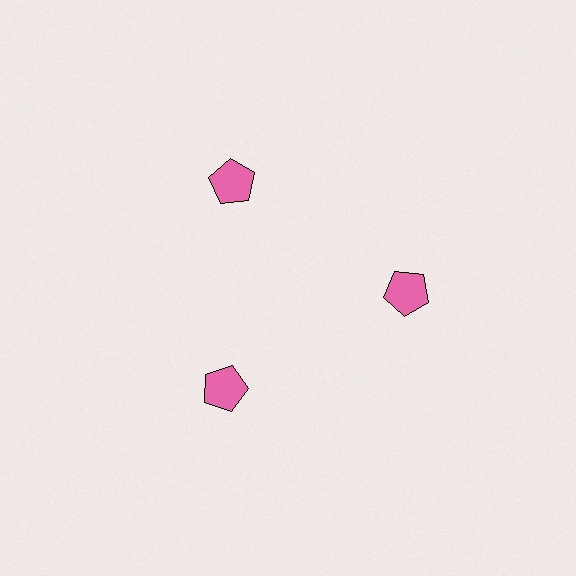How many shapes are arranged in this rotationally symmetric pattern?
There are 3 shapes, arranged in 3 groups of 1.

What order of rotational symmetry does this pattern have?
This pattern has 3-fold rotational symmetry.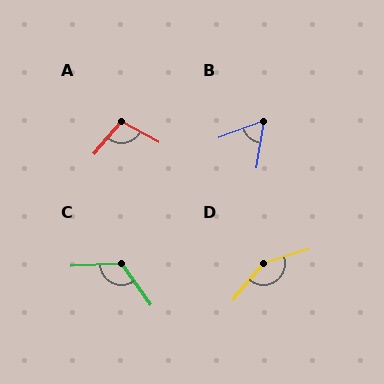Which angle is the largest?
D, at approximately 147 degrees.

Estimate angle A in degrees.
Approximately 103 degrees.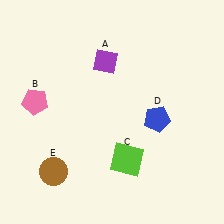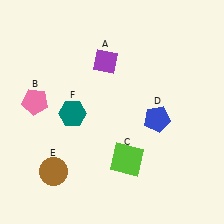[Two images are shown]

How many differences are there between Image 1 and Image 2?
There is 1 difference between the two images.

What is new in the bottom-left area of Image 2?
A teal hexagon (F) was added in the bottom-left area of Image 2.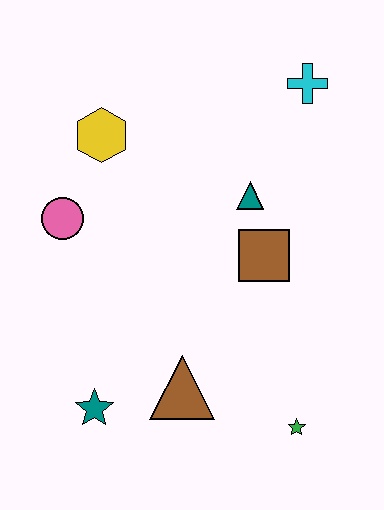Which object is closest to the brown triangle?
The teal star is closest to the brown triangle.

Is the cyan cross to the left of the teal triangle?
No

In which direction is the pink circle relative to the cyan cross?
The pink circle is to the left of the cyan cross.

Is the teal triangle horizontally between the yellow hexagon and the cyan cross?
Yes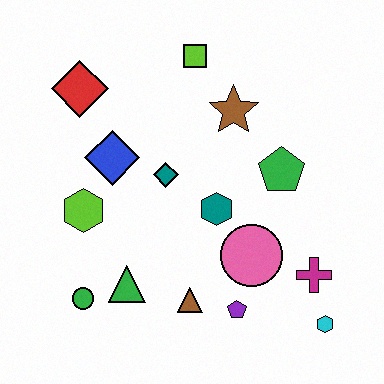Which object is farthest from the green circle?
The lime square is farthest from the green circle.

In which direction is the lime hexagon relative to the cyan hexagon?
The lime hexagon is to the left of the cyan hexagon.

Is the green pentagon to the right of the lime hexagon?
Yes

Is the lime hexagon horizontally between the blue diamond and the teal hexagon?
No